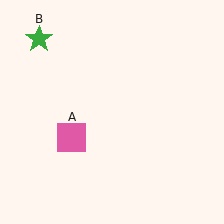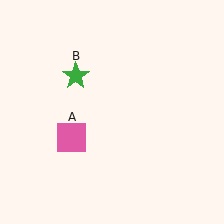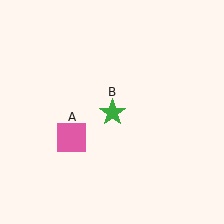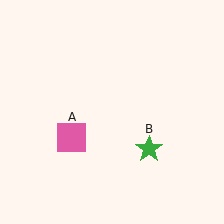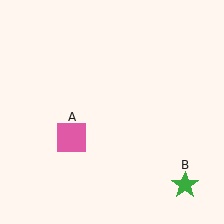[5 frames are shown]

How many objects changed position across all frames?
1 object changed position: green star (object B).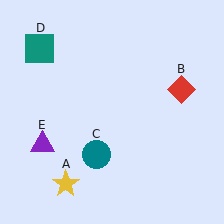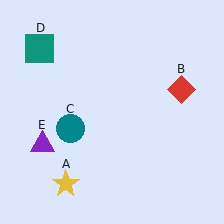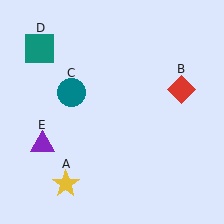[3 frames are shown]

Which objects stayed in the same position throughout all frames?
Yellow star (object A) and red diamond (object B) and teal square (object D) and purple triangle (object E) remained stationary.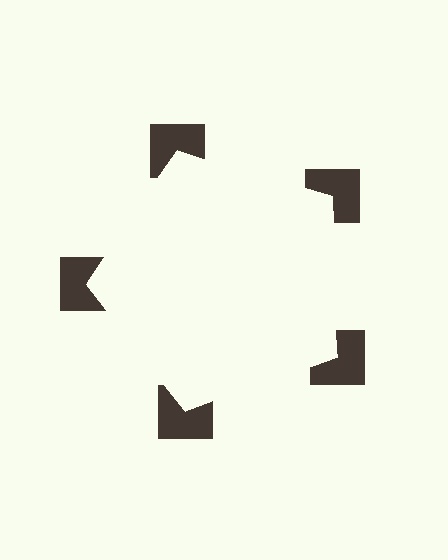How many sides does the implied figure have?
5 sides.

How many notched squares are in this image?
There are 5 — one at each vertex of the illusory pentagon.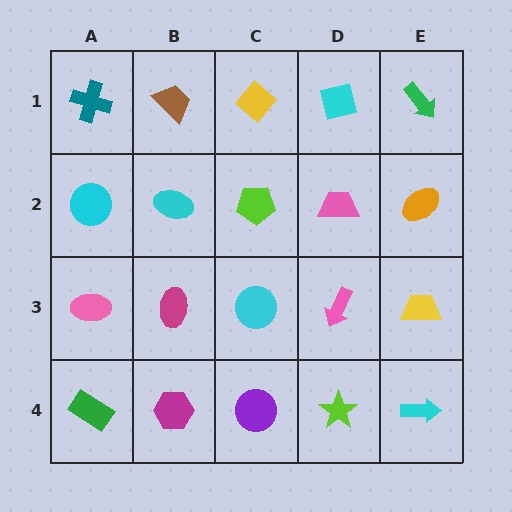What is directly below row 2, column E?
A yellow trapezoid.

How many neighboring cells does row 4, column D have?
3.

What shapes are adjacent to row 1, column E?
An orange ellipse (row 2, column E), a cyan square (row 1, column D).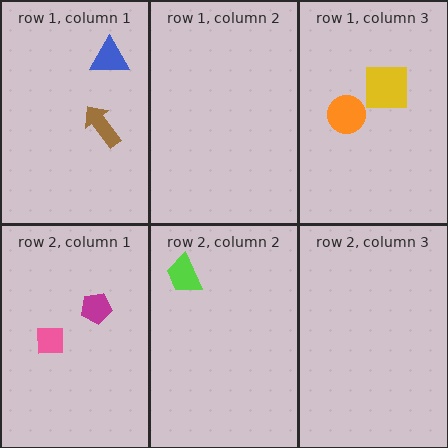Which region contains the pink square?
The row 2, column 1 region.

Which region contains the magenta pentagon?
The row 2, column 1 region.